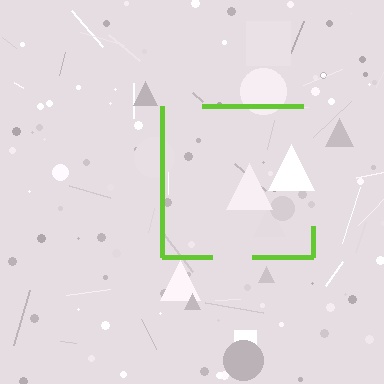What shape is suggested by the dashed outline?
The dashed outline suggests a square.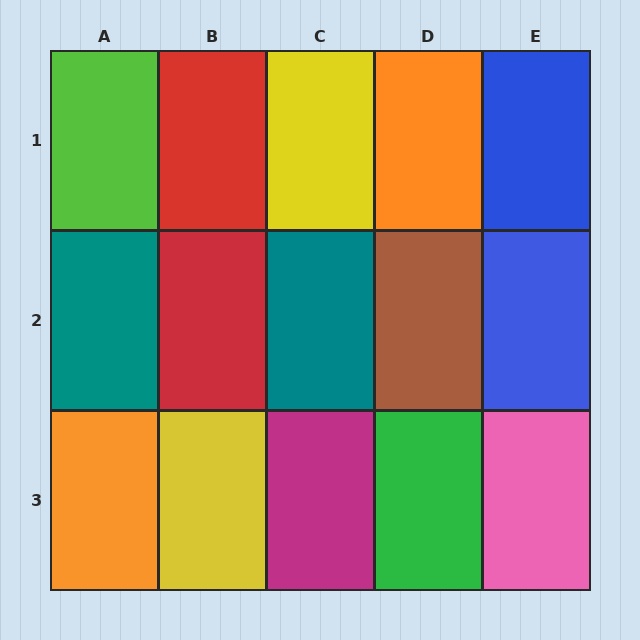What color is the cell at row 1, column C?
Yellow.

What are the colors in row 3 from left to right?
Orange, yellow, magenta, green, pink.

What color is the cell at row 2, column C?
Teal.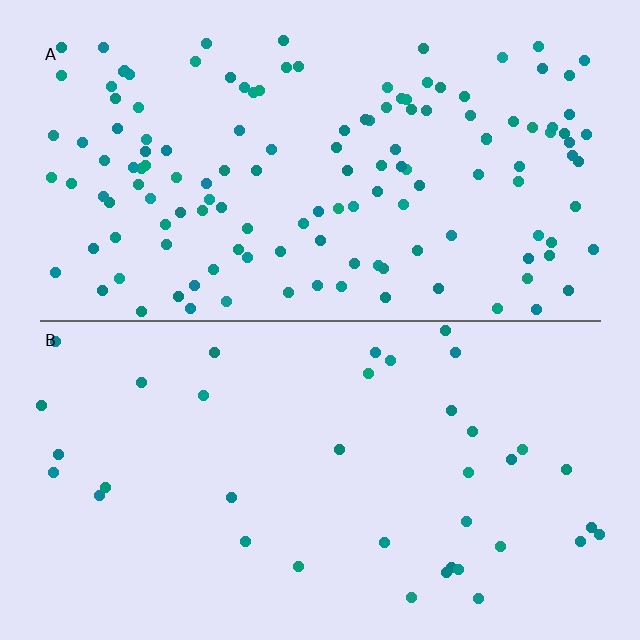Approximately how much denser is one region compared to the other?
Approximately 3.7× — region A over region B.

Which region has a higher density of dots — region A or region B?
A (the top).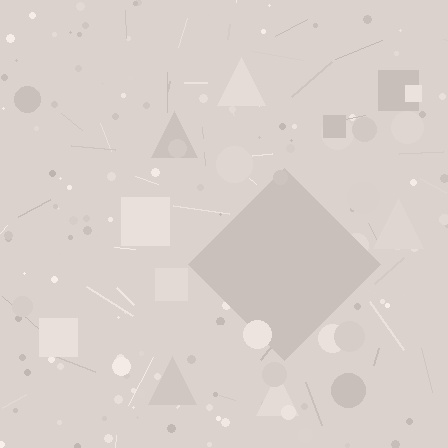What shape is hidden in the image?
A diamond is hidden in the image.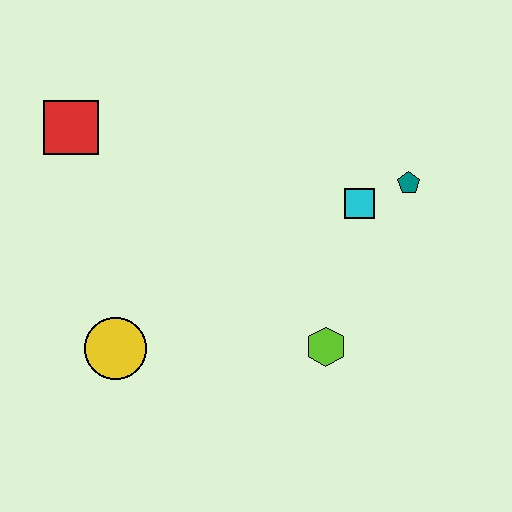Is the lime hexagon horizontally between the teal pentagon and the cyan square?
No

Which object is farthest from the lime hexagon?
The red square is farthest from the lime hexagon.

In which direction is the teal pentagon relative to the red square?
The teal pentagon is to the right of the red square.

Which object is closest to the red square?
The yellow circle is closest to the red square.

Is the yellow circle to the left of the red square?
No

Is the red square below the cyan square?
No